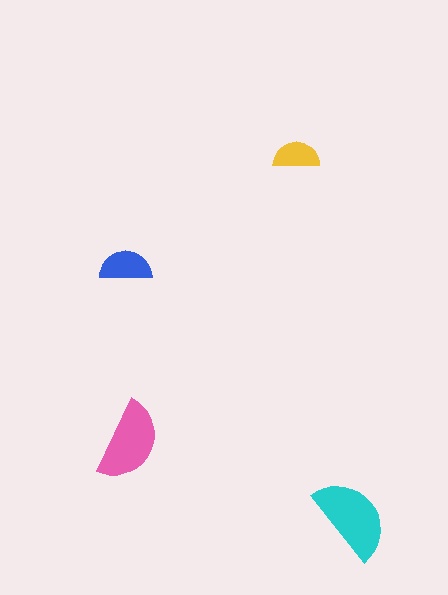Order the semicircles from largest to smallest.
the cyan one, the pink one, the blue one, the yellow one.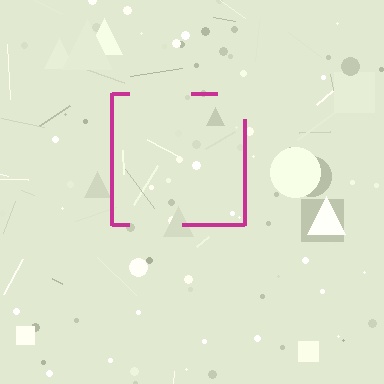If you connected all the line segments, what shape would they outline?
They would outline a square.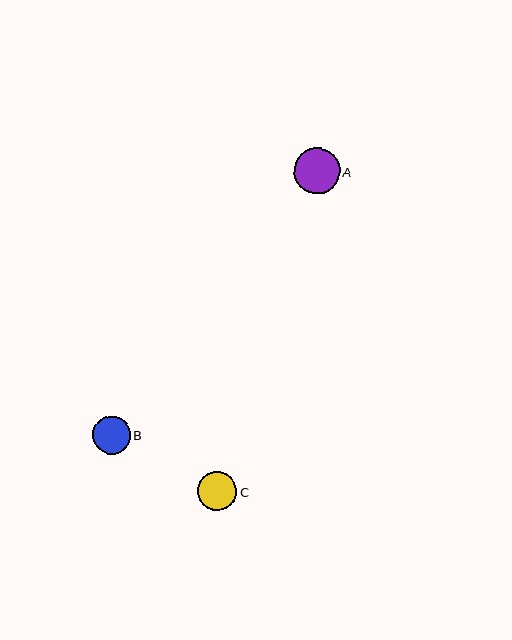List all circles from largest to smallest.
From largest to smallest: A, C, B.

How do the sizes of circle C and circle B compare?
Circle C and circle B are approximately the same size.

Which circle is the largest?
Circle A is the largest with a size of approximately 46 pixels.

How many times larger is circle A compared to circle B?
Circle A is approximately 1.2 times the size of circle B.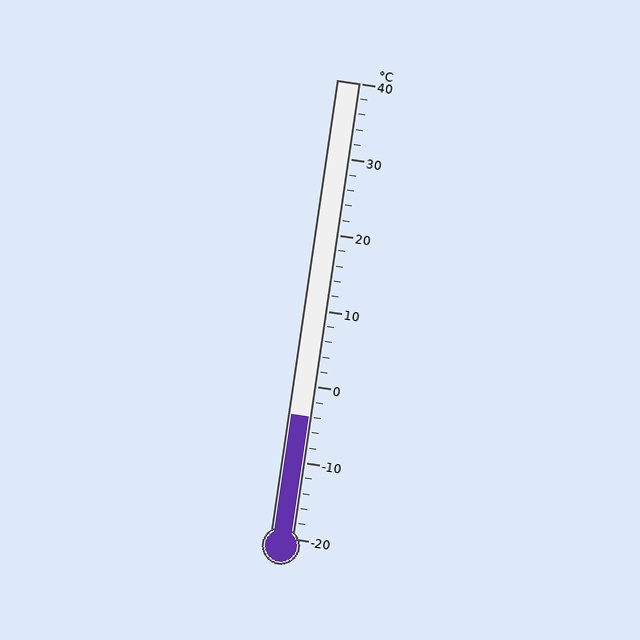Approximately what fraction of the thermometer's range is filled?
The thermometer is filled to approximately 25% of its range.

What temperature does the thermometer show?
The thermometer shows approximately -4°C.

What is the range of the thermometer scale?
The thermometer scale ranges from -20°C to 40°C.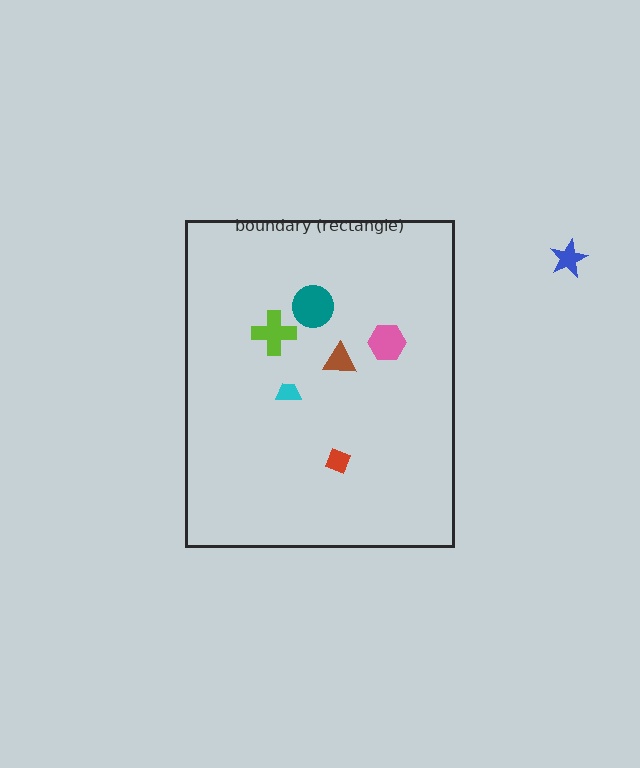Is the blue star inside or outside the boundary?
Outside.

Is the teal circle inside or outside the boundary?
Inside.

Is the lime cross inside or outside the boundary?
Inside.